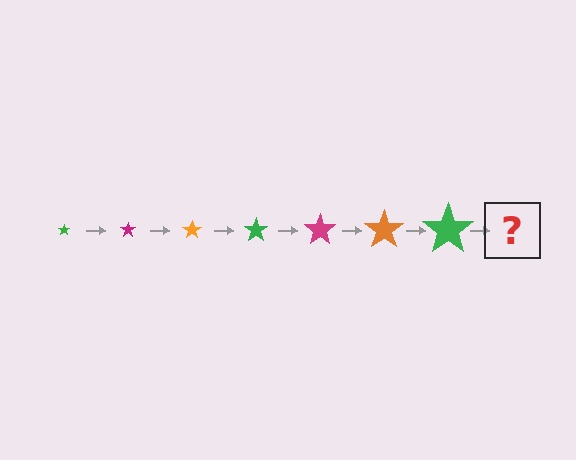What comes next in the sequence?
The next element should be a magenta star, larger than the previous one.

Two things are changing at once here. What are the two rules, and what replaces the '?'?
The two rules are that the star grows larger each step and the color cycles through green, magenta, and orange. The '?' should be a magenta star, larger than the previous one.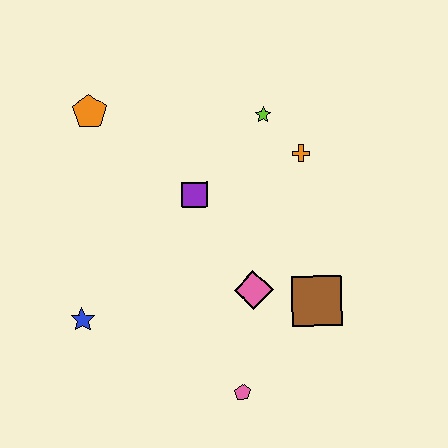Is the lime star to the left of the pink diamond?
No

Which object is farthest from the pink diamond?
The orange pentagon is farthest from the pink diamond.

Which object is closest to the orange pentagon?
The purple square is closest to the orange pentagon.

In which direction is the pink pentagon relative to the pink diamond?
The pink pentagon is below the pink diamond.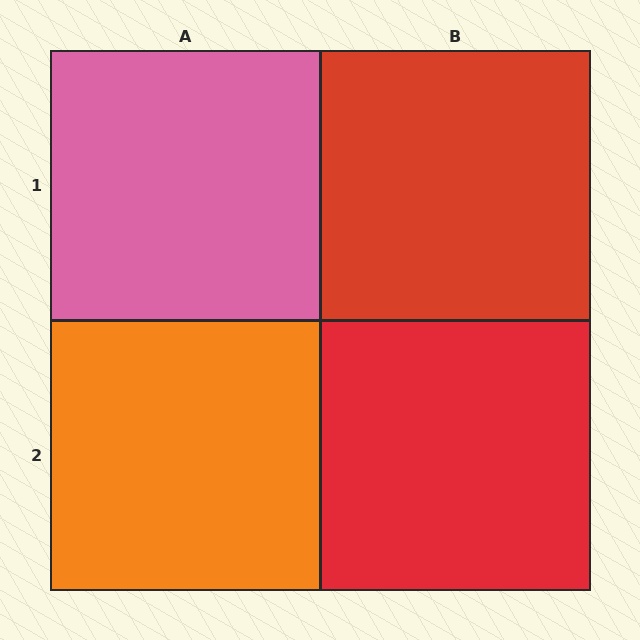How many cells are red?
2 cells are red.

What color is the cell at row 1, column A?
Pink.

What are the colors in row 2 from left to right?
Orange, red.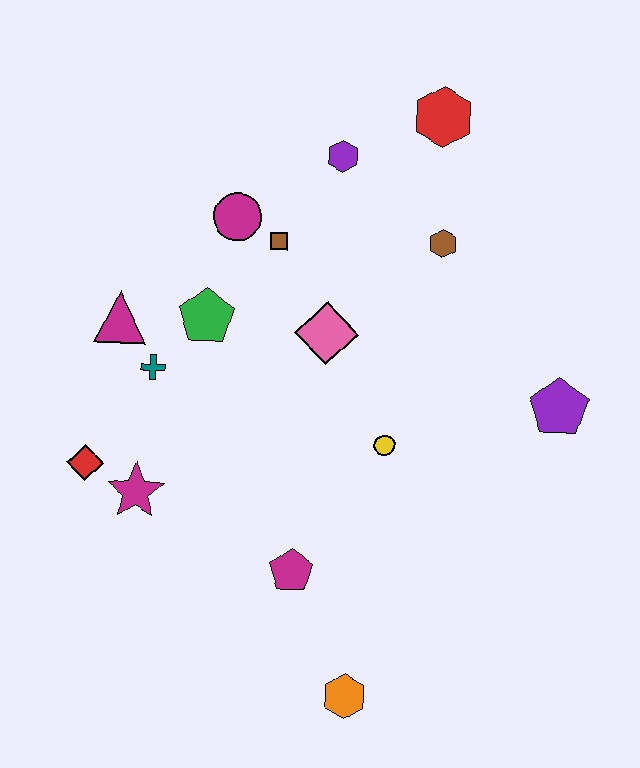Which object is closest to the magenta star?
The red diamond is closest to the magenta star.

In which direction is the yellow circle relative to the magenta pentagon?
The yellow circle is above the magenta pentagon.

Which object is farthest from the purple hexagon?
The orange hexagon is farthest from the purple hexagon.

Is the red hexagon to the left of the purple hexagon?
No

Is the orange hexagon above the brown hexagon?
No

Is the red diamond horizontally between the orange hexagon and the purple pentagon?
No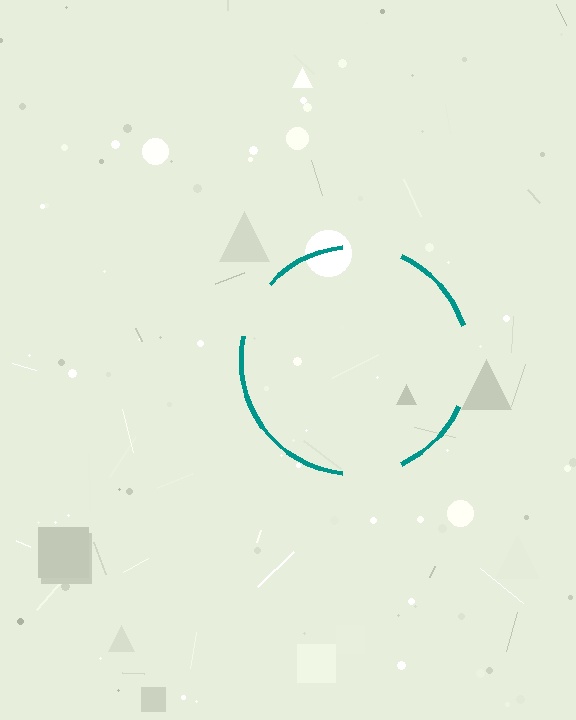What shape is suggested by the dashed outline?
The dashed outline suggests a circle.